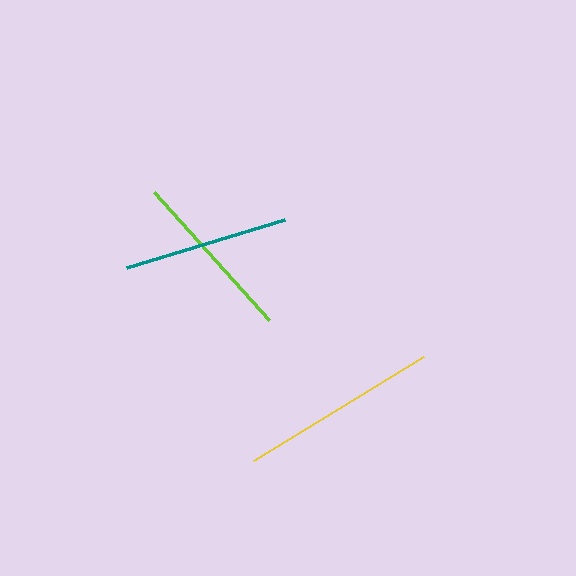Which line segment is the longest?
The yellow line is the longest at approximately 199 pixels.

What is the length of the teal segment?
The teal segment is approximately 165 pixels long.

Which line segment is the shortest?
The teal line is the shortest at approximately 165 pixels.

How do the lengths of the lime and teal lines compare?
The lime and teal lines are approximately the same length.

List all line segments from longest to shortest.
From longest to shortest: yellow, lime, teal.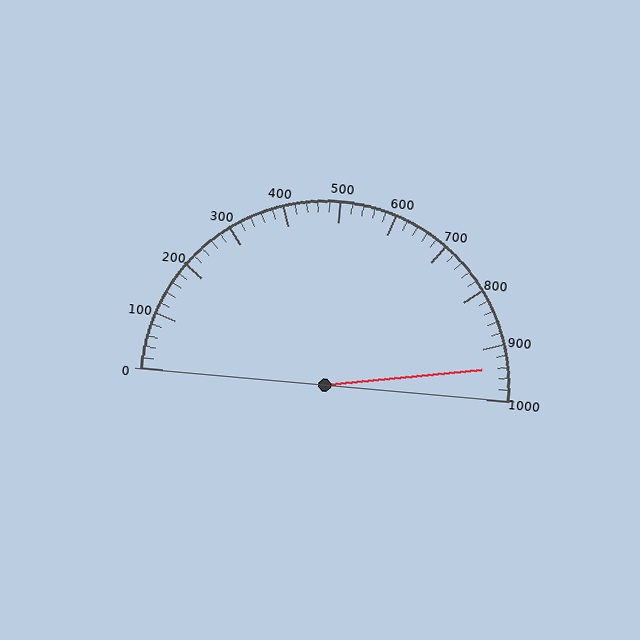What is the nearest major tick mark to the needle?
The nearest major tick mark is 900.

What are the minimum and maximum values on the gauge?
The gauge ranges from 0 to 1000.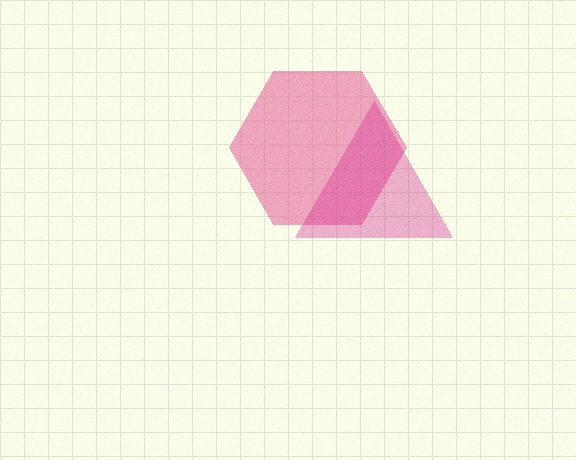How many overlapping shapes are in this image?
There are 2 overlapping shapes in the image.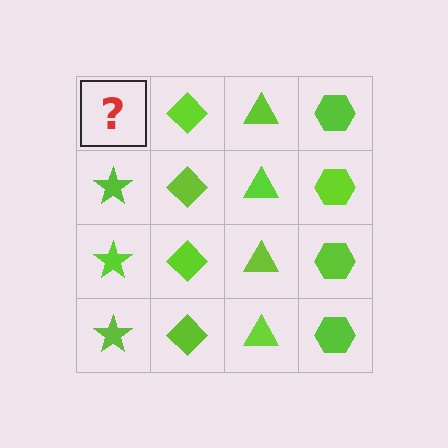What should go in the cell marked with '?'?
The missing cell should contain a lime star.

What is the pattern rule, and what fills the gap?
The rule is that each column has a consistent shape. The gap should be filled with a lime star.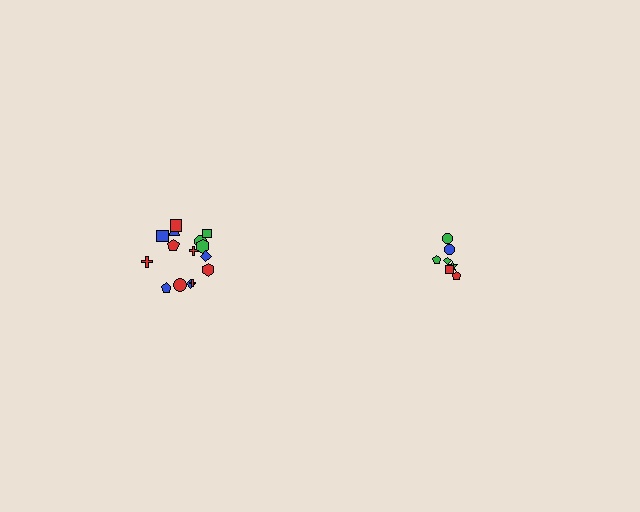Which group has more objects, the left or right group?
The left group.